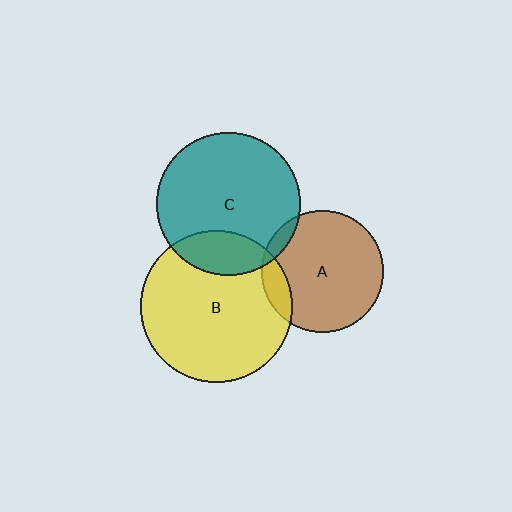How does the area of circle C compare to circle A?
Approximately 1.4 times.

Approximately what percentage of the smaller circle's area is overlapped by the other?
Approximately 10%.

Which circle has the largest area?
Circle B (yellow).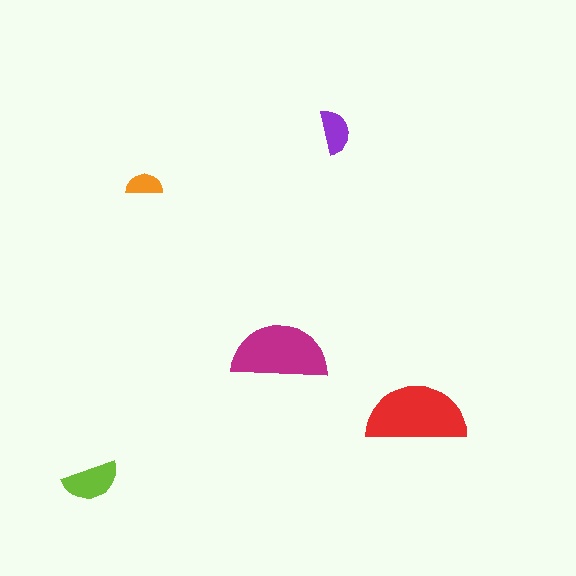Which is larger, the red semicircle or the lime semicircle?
The red one.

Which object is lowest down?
The lime semicircle is bottommost.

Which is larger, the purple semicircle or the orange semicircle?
The purple one.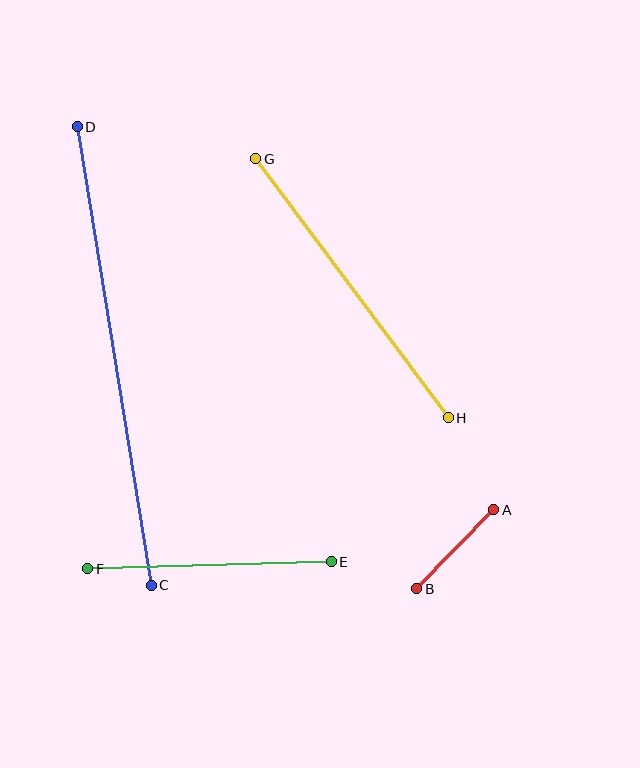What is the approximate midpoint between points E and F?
The midpoint is at approximately (210, 565) pixels.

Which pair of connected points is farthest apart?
Points C and D are farthest apart.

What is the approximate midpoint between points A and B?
The midpoint is at approximately (455, 549) pixels.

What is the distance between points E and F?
The distance is approximately 244 pixels.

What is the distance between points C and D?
The distance is approximately 465 pixels.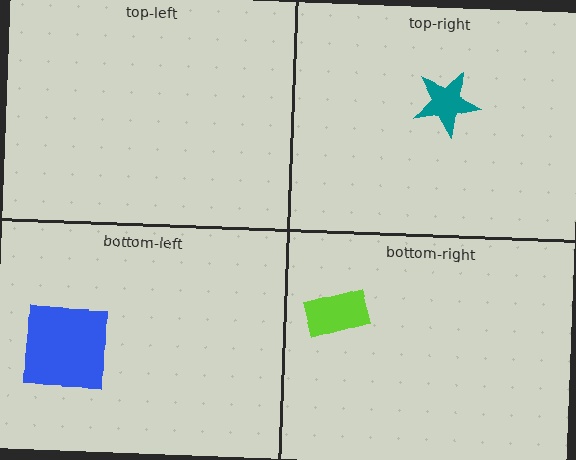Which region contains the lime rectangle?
The bottom-right region.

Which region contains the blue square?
The bottom-left region.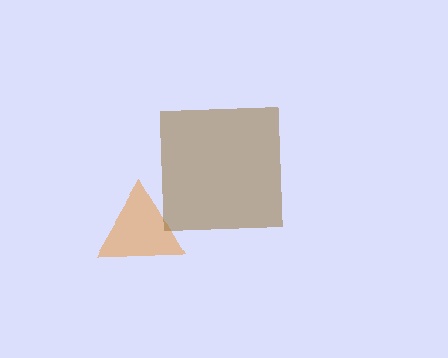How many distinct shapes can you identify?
There are 2 distinct shapes: an orange triangle, a brown square.